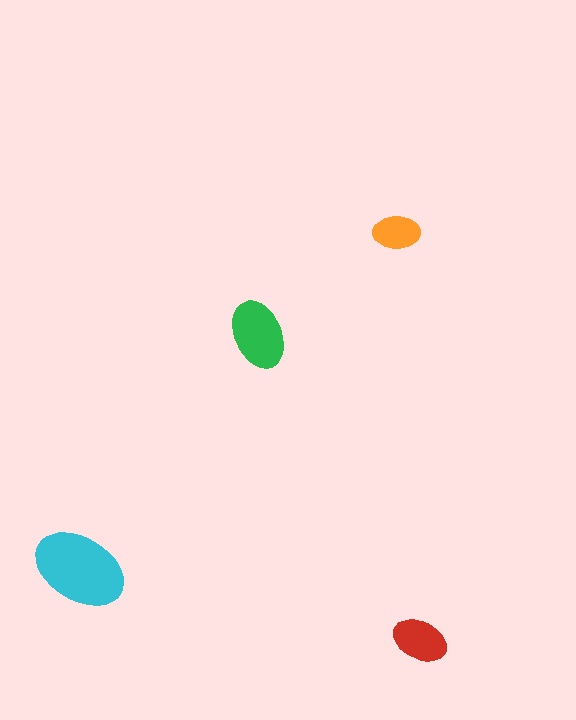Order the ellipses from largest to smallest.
the cyan one, the green one, the red one, the orange one.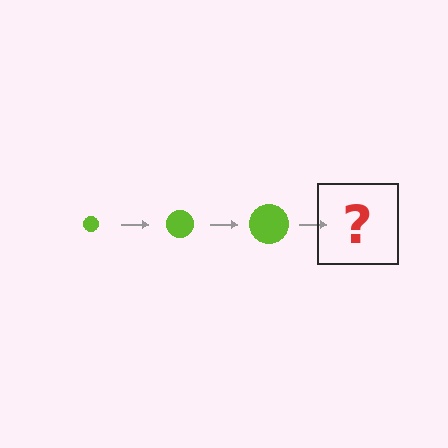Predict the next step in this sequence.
The next step is a lime circle, larger than the previous one.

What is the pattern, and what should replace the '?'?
The pattern is that the circle gets progressively larger each step. The '?' should be a lime circle, larger than the previous one.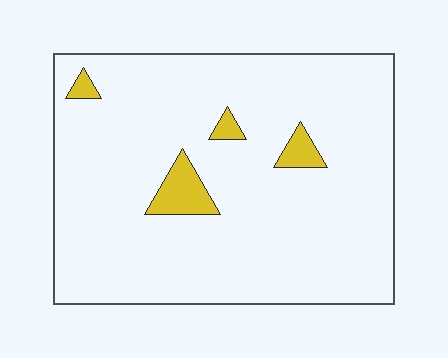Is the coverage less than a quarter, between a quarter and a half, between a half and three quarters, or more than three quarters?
Less than a quarter.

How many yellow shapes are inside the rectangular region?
4.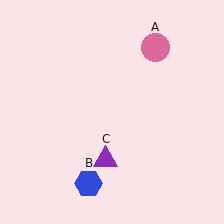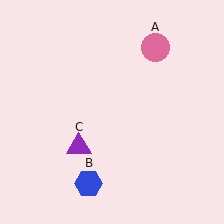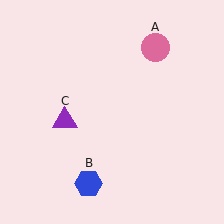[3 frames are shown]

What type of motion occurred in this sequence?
The purple triangle (object C) rotated clockwise around the center of the scene.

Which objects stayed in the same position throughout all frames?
Pink circle (object A) and blue hexagon (object B) remained stationary.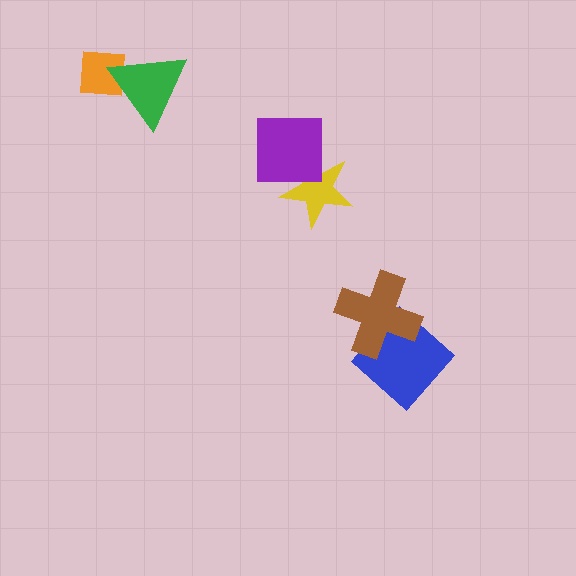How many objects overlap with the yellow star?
1 object overlaps with the yellow star.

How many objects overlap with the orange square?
1 object overlaps with the orange square.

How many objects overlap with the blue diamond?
1 object overlaps with the blue diamond.